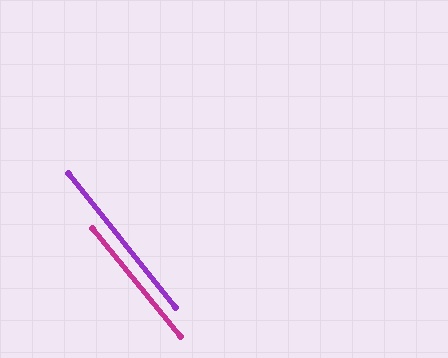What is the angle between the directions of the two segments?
Approximately 1 degree.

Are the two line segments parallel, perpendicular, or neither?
Parallel — their directions differ by only 0.7°.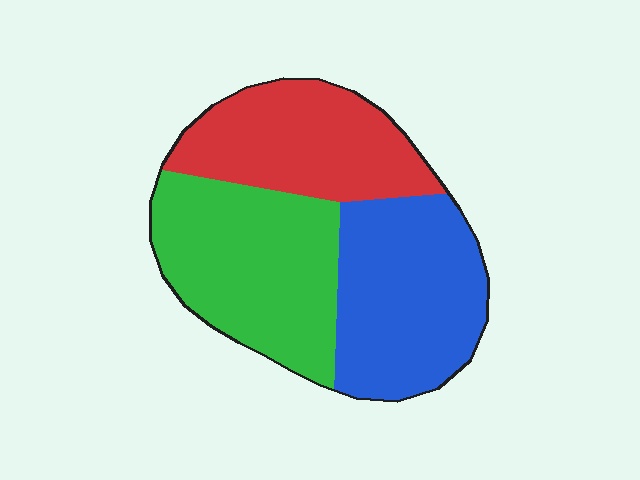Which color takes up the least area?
Red, at roughly 30%.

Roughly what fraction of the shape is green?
Green covers 36% of the shape.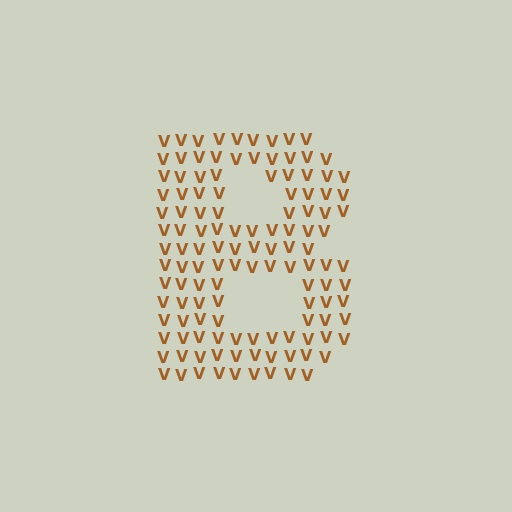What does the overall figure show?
The overall figure shows the letter B.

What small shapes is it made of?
It is made of small letter V's.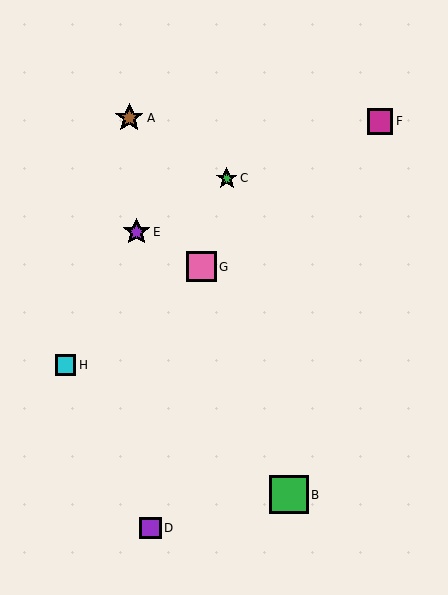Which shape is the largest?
The green square (labeled B) is the largest.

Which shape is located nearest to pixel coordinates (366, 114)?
The magenta square (labeled F) at (380, 121) is nearest to that location.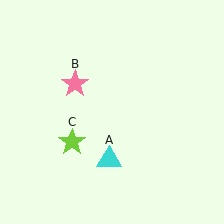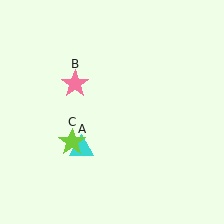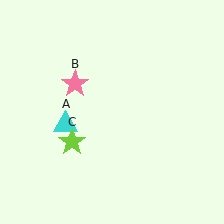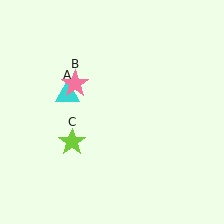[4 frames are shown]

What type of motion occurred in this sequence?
The cyan triangle (object A) rotated clockwise around the center of the scene.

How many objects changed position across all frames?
1 object changed position: cyan triangle (object A).